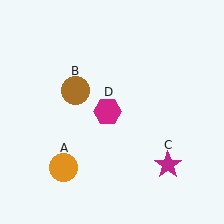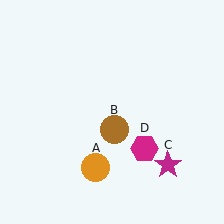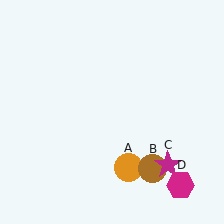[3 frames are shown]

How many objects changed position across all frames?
3 objects changed position: orange circle (object A), brown circle (object B), magenta hexagon (object D).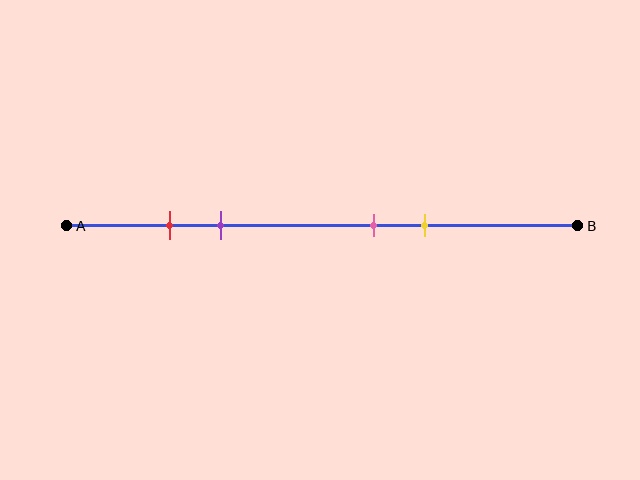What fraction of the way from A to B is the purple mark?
The purple mark is approximately 30% (0.3) of the way from A to B.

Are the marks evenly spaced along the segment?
No, the marks are not evenly spaced.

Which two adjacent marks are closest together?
The red and purple marks are the closest adjacent pair.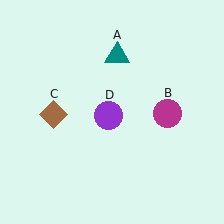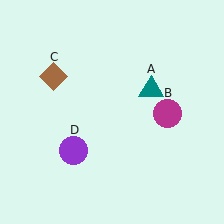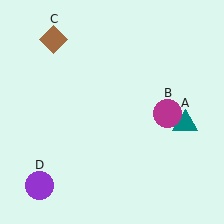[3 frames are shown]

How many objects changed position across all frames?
3 objects changed position: teal triangle (object A), brown diamond (object C), purple circle (object D).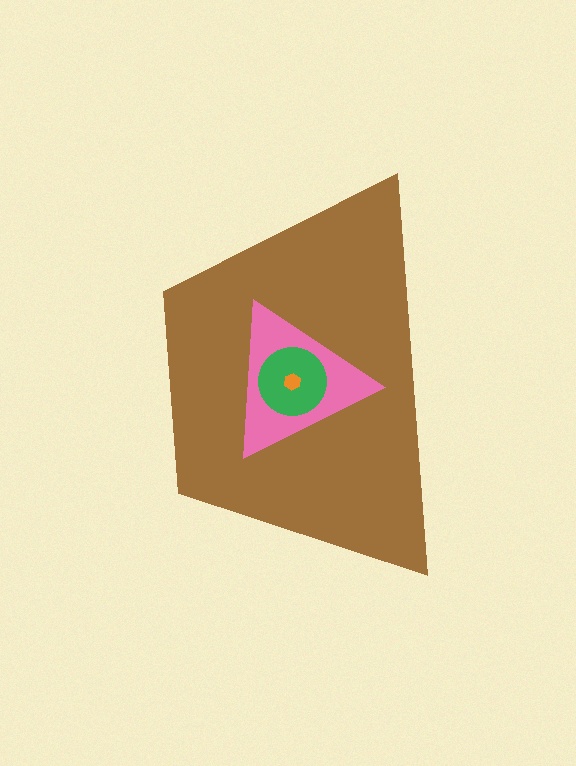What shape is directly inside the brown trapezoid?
The pink triangle.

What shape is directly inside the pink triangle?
The green circle.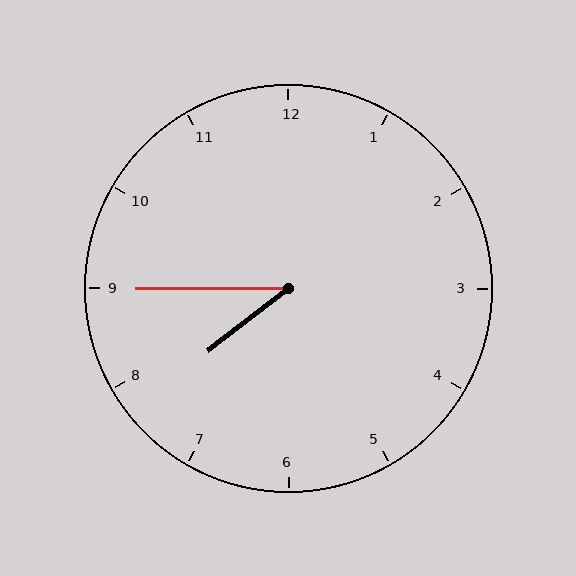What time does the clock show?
7:45.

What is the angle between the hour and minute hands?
Approximately 38 degrees.